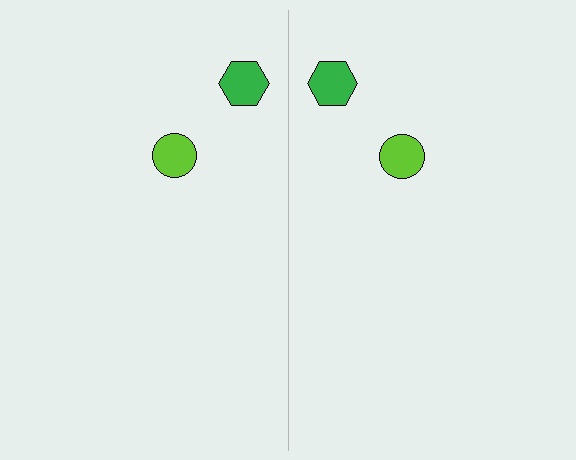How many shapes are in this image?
There are 4 shapes in this image.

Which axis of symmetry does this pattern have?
The pattern has a vertical axis of symmetry running through the center of the image.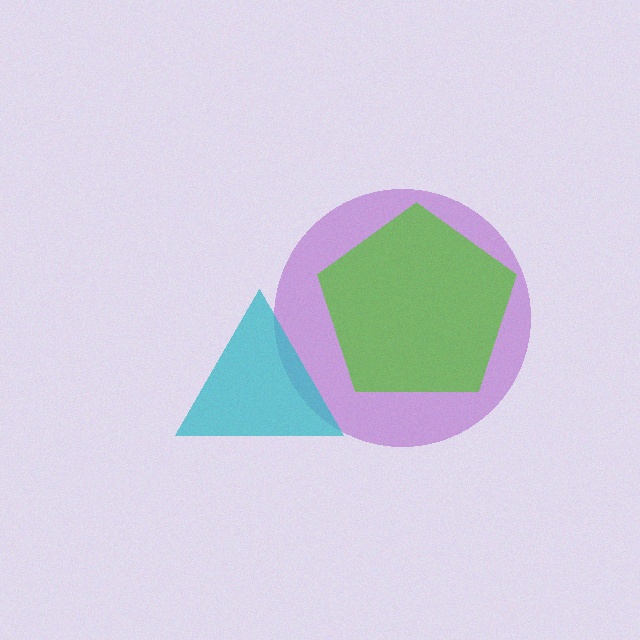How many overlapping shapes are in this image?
There are 3 overlapping shapes in the image.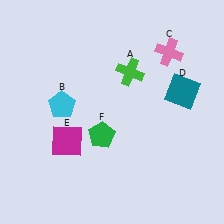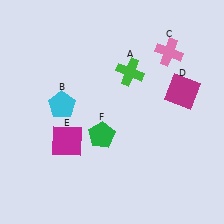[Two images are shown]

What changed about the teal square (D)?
In Image 1, D is teal. In Image 2, it changed to magenta.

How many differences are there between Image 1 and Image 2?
There is 1 difference between the two images.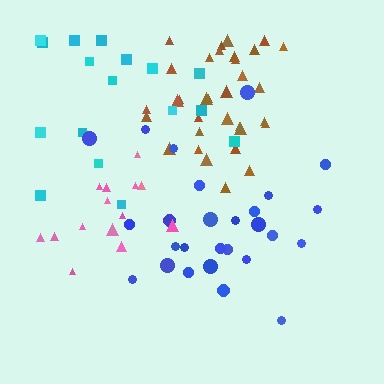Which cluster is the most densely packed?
Brown.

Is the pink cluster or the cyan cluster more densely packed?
Pink.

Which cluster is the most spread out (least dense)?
Cyan.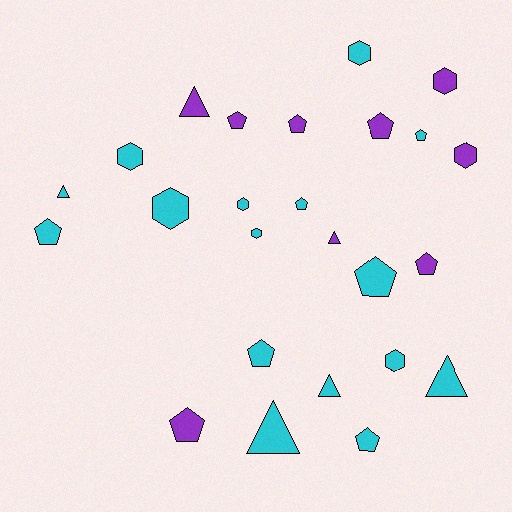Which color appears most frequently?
Cyan, with 16 objects.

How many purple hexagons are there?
There are 2 purple hexagons.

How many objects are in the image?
There are 25 objects.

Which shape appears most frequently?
Pentagon, with 11 objects.